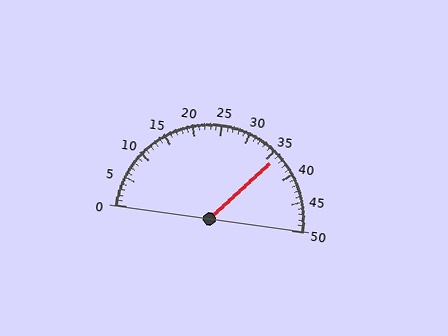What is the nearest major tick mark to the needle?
The nearest major tick mark is 35.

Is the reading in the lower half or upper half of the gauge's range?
The reading is in the upper half of the range (0 to 50).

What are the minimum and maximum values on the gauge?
The gauge ranges from 0 to 50.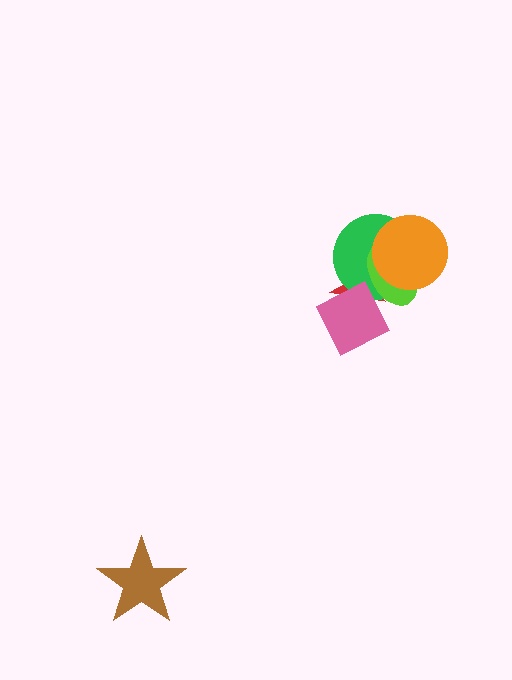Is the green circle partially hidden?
Yes, it is partially covered by another shape.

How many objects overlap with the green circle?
4 objects overlap with the green circle.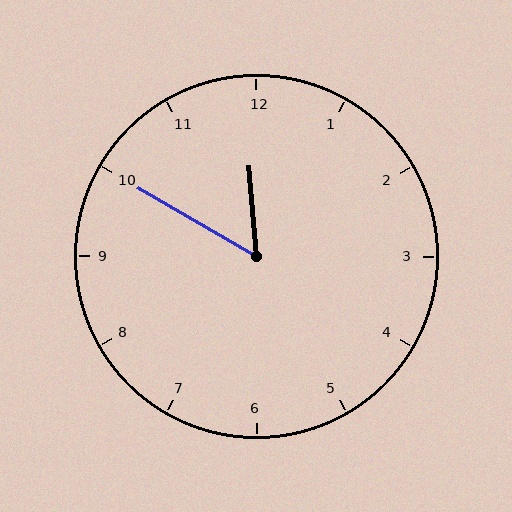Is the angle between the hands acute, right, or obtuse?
It is acute.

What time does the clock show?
11:50.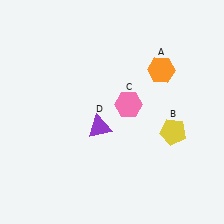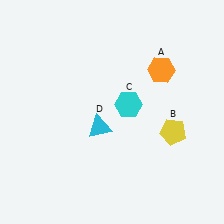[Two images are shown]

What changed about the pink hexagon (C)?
In Image 1, C is pink. In Image 2, it changed to cyan.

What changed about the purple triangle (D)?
In Image 1, D is purple. In Image 2, it changed to cyan.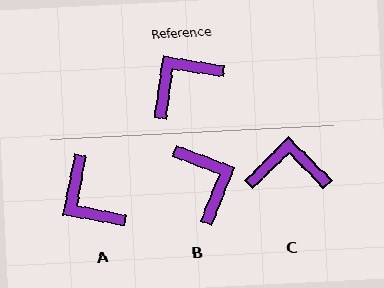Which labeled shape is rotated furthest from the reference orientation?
B, about 103 degrees away.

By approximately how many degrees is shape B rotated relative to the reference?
Approximately 103 degrees clockwise.